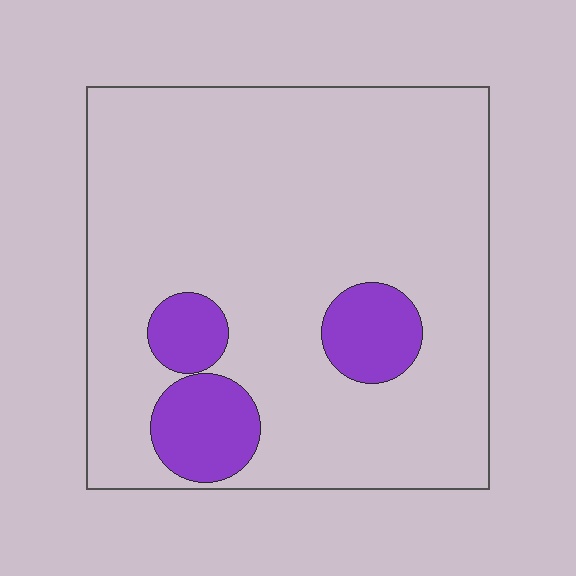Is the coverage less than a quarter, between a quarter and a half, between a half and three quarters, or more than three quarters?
Less than a quarter.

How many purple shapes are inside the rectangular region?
3.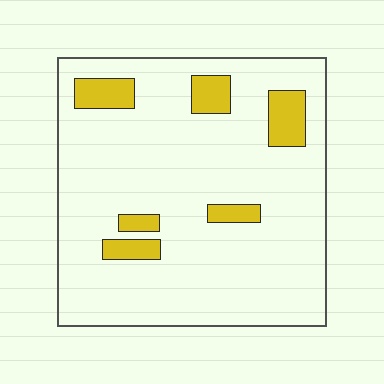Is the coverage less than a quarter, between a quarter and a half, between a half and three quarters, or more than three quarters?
Less than a quarter.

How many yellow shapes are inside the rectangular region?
6.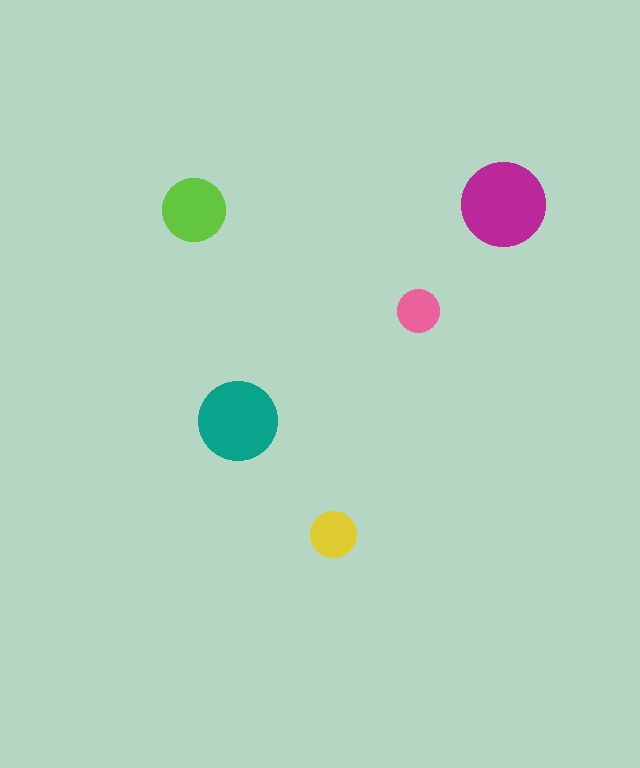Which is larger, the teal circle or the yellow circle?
The teal one.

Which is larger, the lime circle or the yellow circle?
The lime one.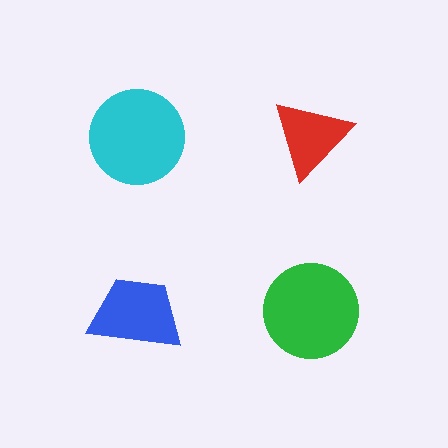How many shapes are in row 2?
2 shapes.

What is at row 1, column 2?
A red triangle.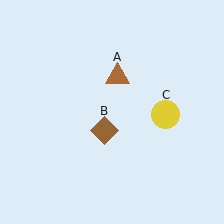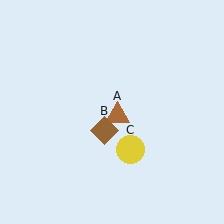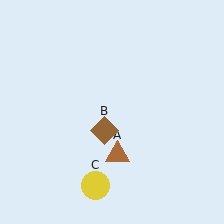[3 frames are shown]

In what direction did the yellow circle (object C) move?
The yellow circle (object C) moved down and to the left.